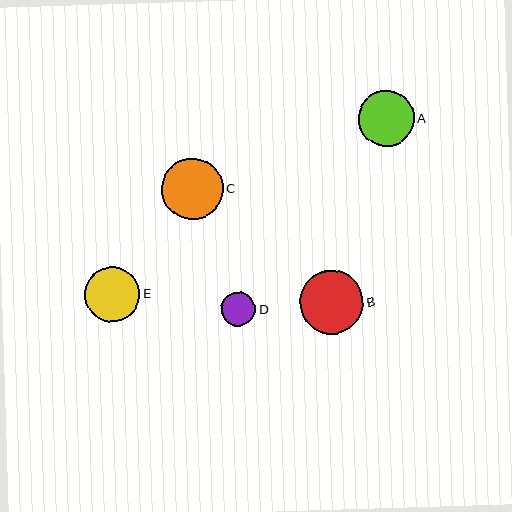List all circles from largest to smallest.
From largest to smallest: B, C, E, A, D.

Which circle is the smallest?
Circle D is the smallest with a size of approximately 34 pixels.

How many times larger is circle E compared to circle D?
Circle E is approximately 1.6 times the size of circle D.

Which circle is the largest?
Circle B is the largest with a size of approximately 64 pixels.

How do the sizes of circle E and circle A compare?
Circle E and circle A are approximately the same size.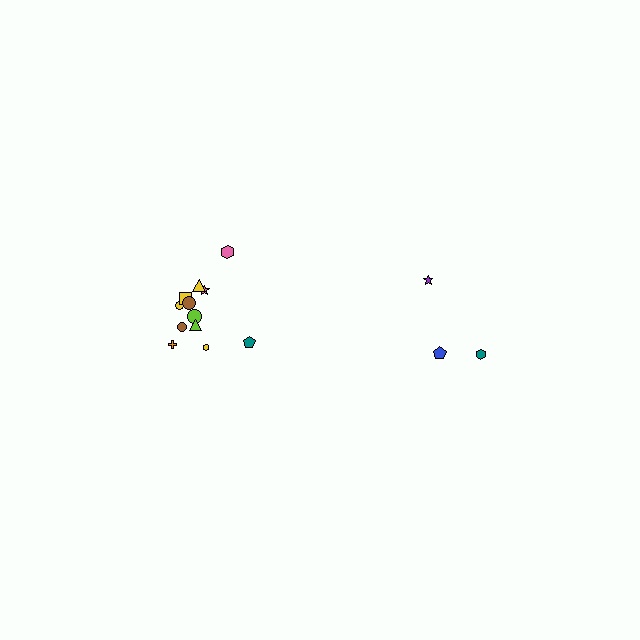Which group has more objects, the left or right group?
The left group.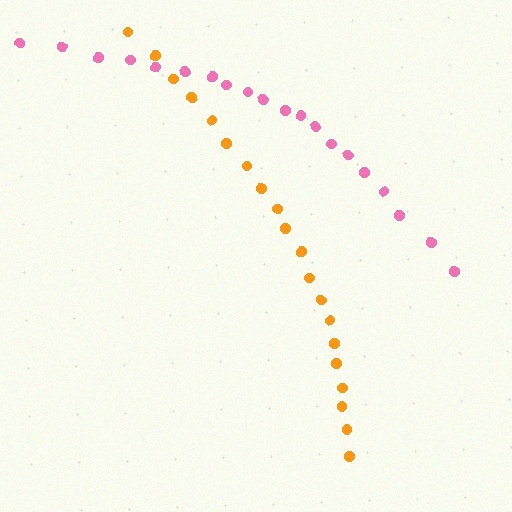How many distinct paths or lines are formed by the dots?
There are 2 distinct paths.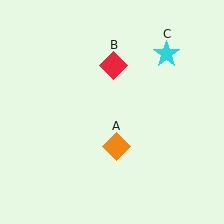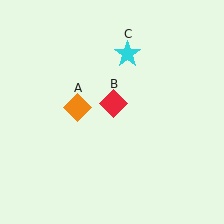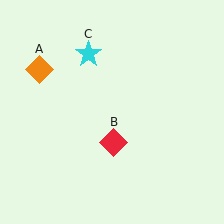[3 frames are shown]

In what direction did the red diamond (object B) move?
The red diamond (object B) moved down.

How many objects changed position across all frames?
3 objects changed position: orange diamond (object A), red diamond (object B), cyan star (object C).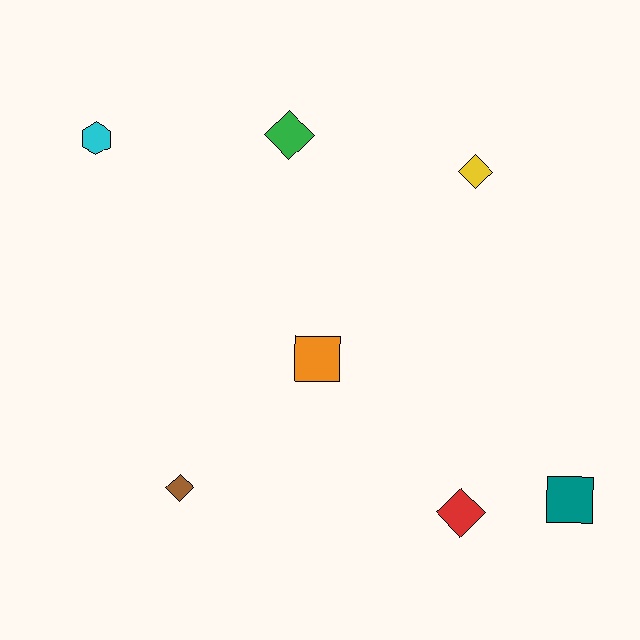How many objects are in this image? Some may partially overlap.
There are 7 objects.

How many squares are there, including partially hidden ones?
There are 2 squares.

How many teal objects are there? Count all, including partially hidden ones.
There is 1 teal object.